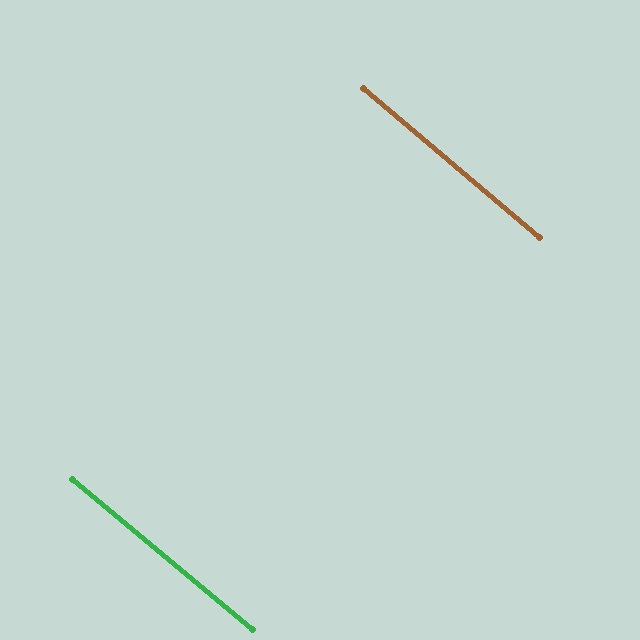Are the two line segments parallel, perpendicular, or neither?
Parallel — their directions differ by only 0.3°.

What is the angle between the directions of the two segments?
Approximately 0 degrees.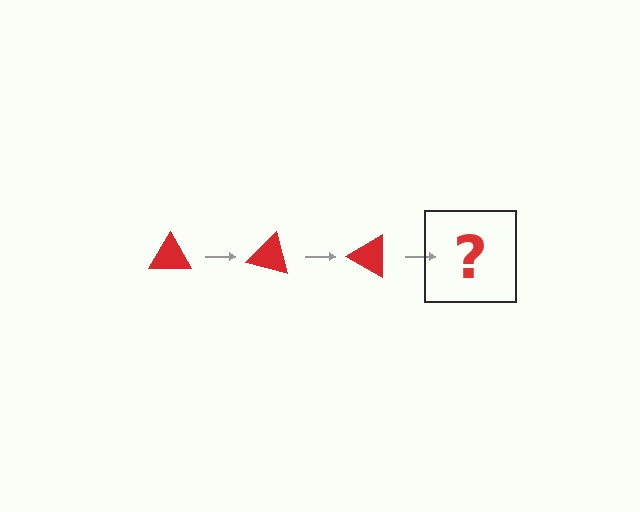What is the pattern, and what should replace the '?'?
The pattern is that the triangle rotates 15 degrees each step. The '?' should be a red triangle rotated 45 degrees.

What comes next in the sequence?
The next element should be a red triangle rotated 45 degrees.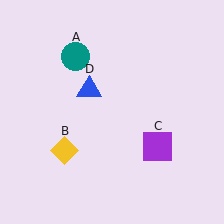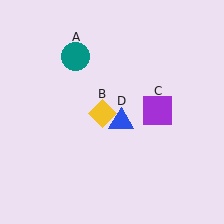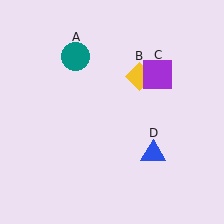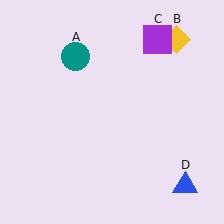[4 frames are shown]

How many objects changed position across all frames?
3 objects changed position: yellow diamond (object B), purple square (object C), blue triangle (object D).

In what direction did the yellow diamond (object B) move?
The yellow diamond (object B) moved up and to the right.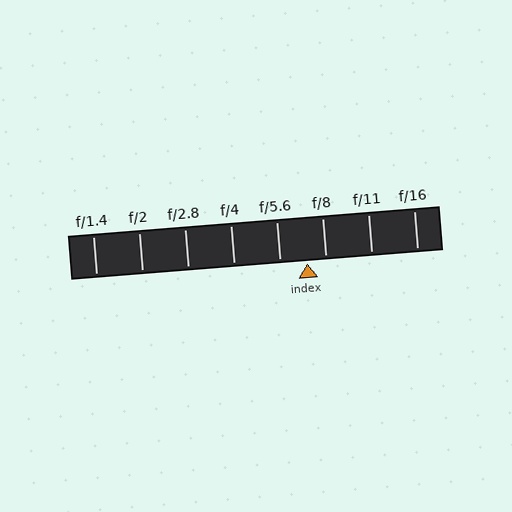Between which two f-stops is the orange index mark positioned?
The index mark is between f/5.6 and f/8.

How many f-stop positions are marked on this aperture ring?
There are 8 f-stop positions marked.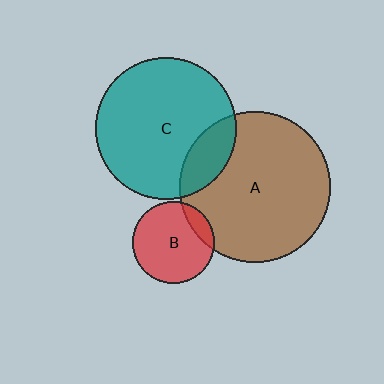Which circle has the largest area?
Circle A (brown).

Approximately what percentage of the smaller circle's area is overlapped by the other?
Approximately 15%.